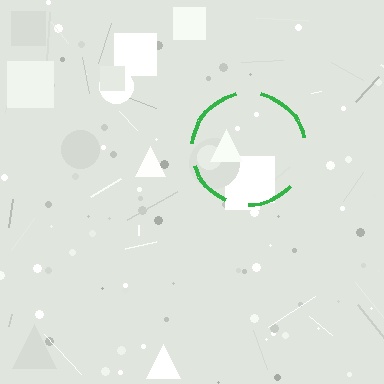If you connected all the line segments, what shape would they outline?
They would outline a circle.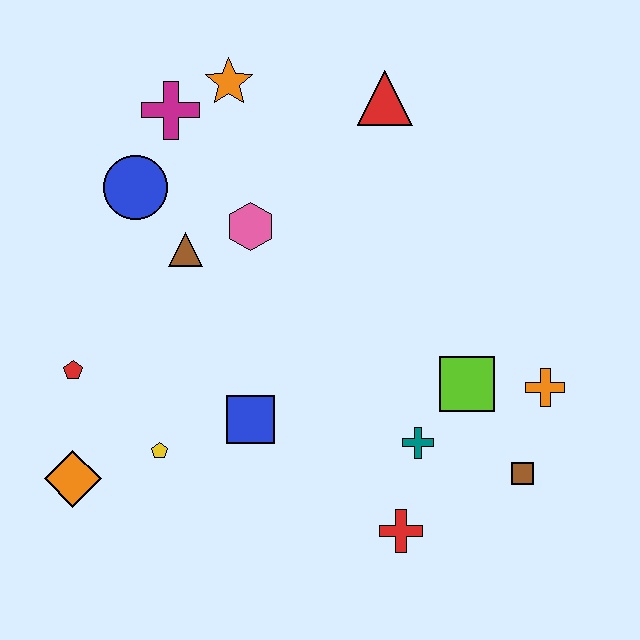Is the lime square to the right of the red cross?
Yes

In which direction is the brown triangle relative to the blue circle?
The brown triangle is below the blue circle.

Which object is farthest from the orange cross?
The orange diamond is farthest from the orange cross.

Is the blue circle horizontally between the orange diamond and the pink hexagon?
Yes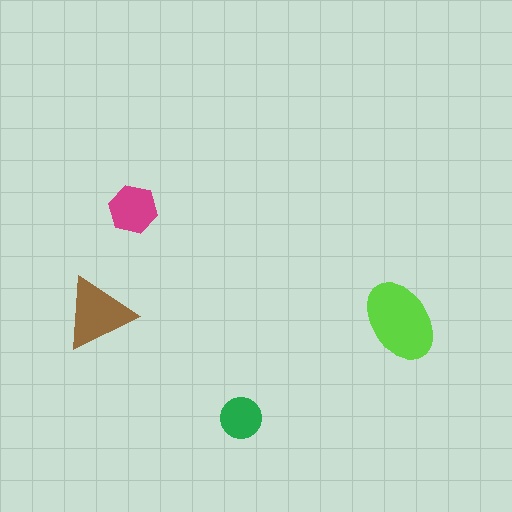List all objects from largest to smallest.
The lime ellipse, the brown triangle, the magenta hexagon, the green circle.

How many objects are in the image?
There are 4 objects in the image.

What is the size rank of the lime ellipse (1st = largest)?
1st.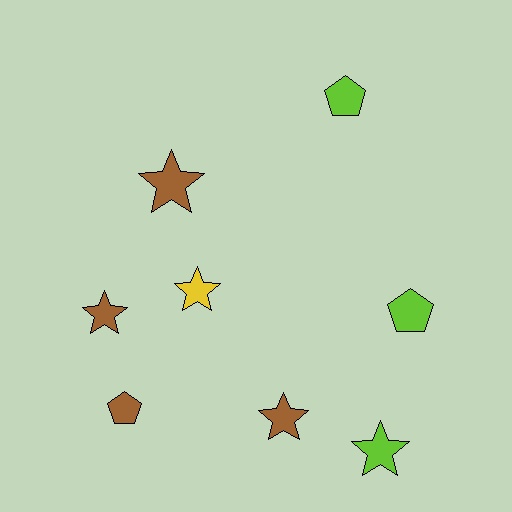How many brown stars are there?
There are 3 brown stars.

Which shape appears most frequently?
Star, with 5 objects.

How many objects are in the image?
There are 8 objects.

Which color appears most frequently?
Brown, with 4 objects.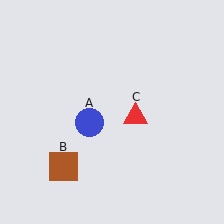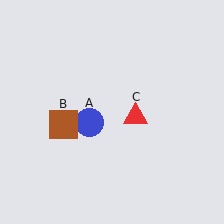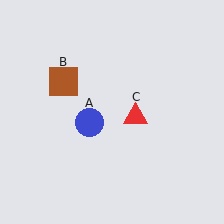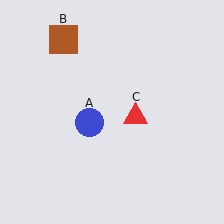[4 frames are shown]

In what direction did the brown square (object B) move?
The brown square (object B) moved up.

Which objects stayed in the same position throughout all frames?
Blue circle (object A) and red triangle (object C) remained stationary.